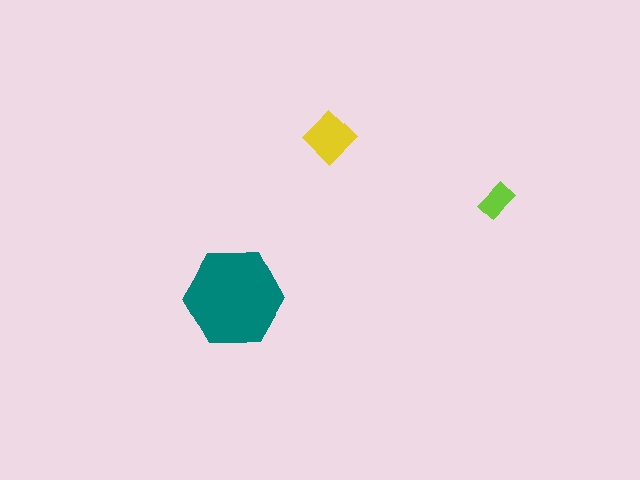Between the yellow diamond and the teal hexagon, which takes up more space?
The teal hexagon.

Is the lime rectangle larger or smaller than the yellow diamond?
Smaller.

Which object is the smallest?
The lime rectangle.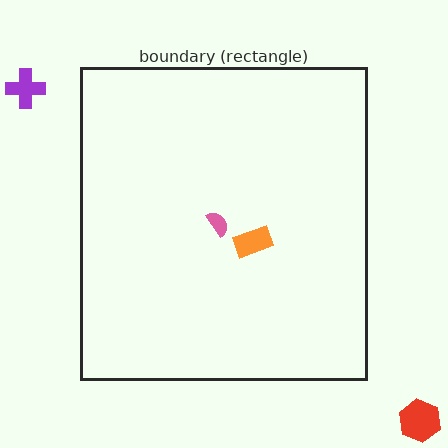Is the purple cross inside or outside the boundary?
Outside.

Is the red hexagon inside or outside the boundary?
Outside.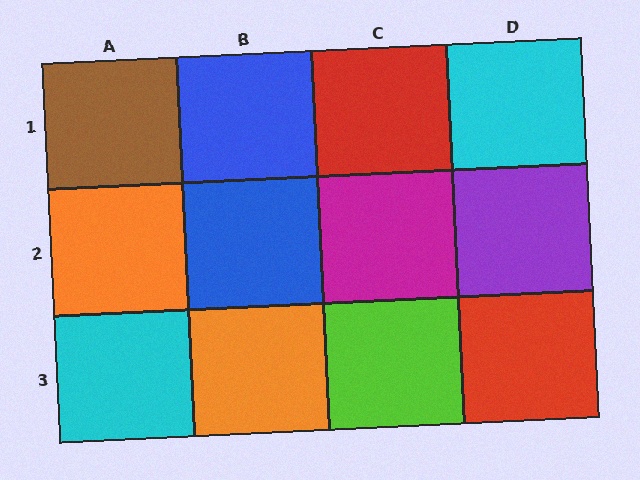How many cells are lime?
1 cell is lime.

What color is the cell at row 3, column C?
Lime.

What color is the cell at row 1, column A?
Brown.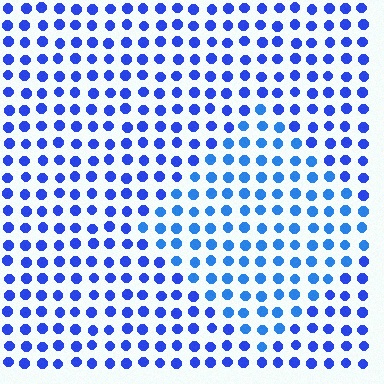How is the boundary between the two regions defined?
The boundary is defined purely by a slight shift in hue (about 20 degrees). Spacing, size, and orientation are identical on both sides.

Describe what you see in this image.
The image is filled with small blue elements in a uniform arrangement. A diamond-shaped region is visible where the elements are tinted to a slightly different hue, forming a subtle color boundary.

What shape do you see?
I see a diamond.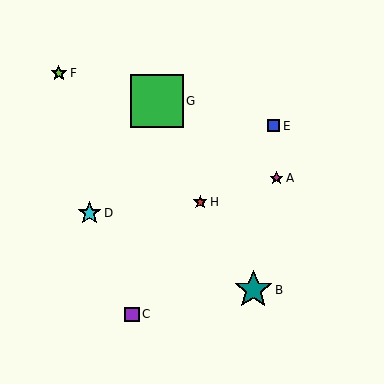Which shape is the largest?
The green square (labeled G) is the largest.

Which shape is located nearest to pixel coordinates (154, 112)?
The green square (labeled G) at (157, 101) is nearest to that location.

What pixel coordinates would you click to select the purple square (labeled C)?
Click at (132, 314) to select the purple square C.